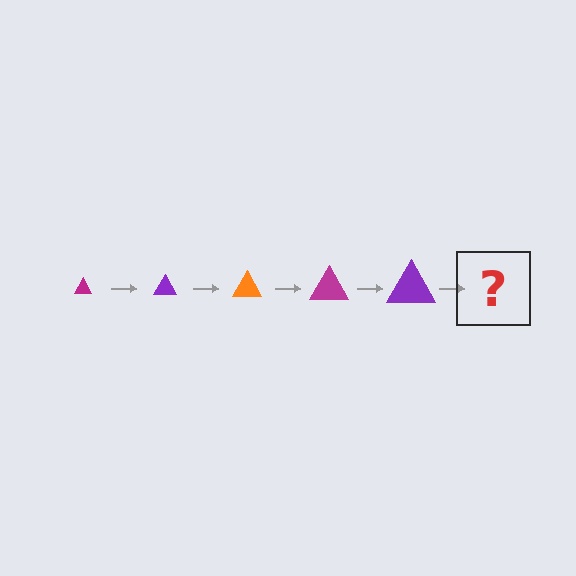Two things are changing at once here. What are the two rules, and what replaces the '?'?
The two rules are that the triangle grows larger each step and the color cycles through magenta, purple, and orange. The '?' should be an orange triangle, larger than the previous one.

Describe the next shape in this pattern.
It should be an orange triangle, larger than the previous one.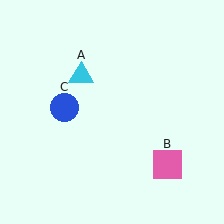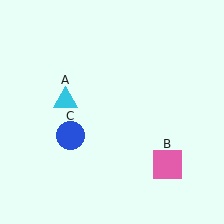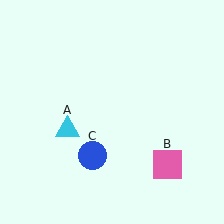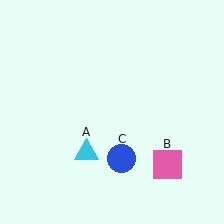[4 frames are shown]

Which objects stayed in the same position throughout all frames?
Pink square (object B) remained stationary.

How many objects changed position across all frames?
2 objects changed position: cyan triangle (object A), blue circle (object C).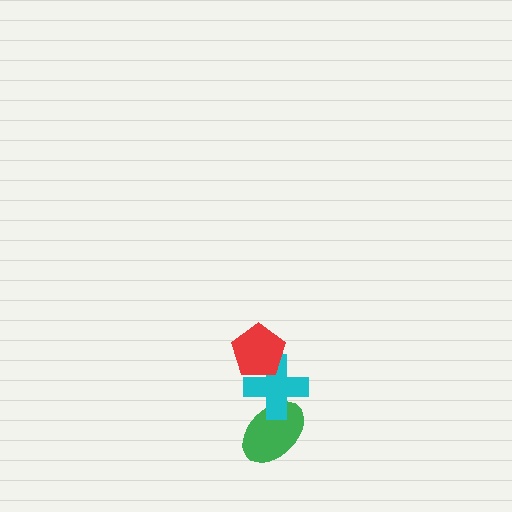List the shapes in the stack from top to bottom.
From top to bottom: the red pentagon, the cyan cross, the green ellipse.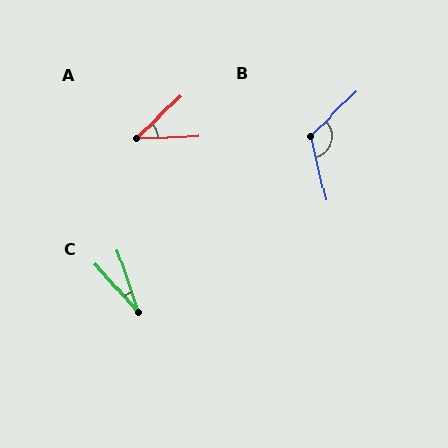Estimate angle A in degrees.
Approximately 42 degrees.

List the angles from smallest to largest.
C (23°), A (42°), B (120°).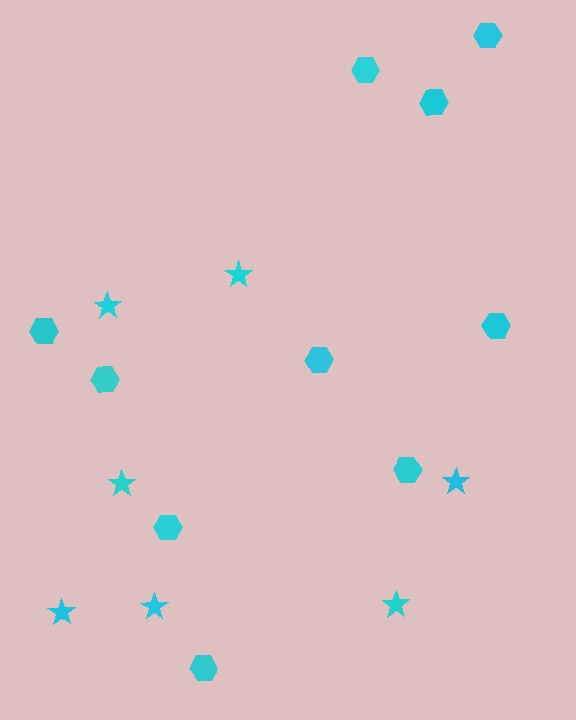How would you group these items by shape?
There are 2 groups: one group of stars (7) and one group of hexagons (10).